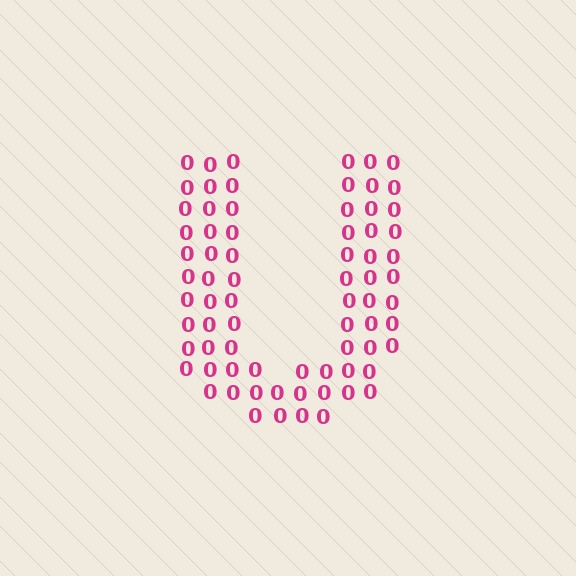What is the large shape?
The large shape is the letter U.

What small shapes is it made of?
It is made of small digit 0's.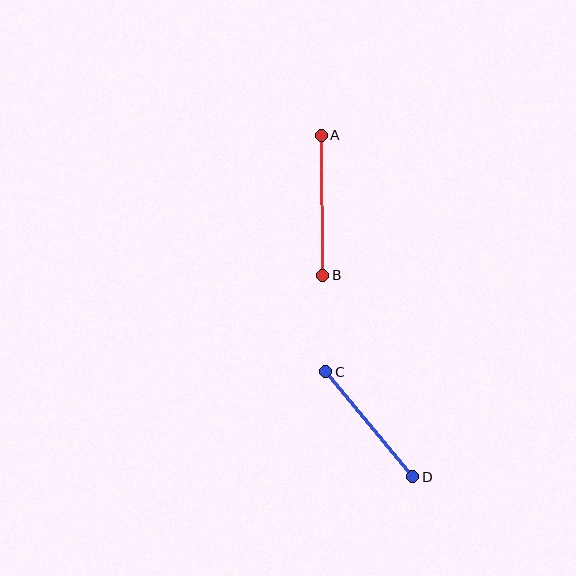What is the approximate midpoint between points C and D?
The midpoint is at approximately (369, 424) pixels.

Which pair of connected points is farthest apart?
Points A and B are farthest apart.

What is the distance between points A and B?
The distance is approximately 140 pixels.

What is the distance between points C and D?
The distance is approximately 137 pixels.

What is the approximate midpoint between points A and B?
The midpoint is at approximately (322, 205) pixels.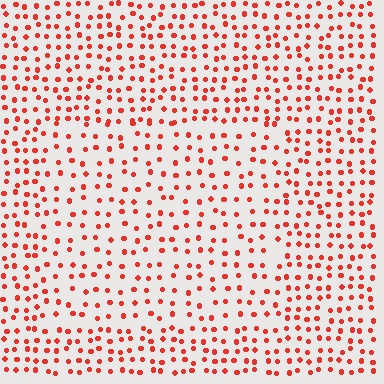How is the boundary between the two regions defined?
The boundary is defined by a change in element density (approximately 1.5x ratio). All elements are the same color, size, and shape.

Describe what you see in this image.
The image contains small red elements arranged at two different densities. A rectangle-shaped region is visible where the elements are less densely packed than the surrounding area.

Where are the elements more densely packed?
The elements are more densely packed outside the rectangle boundary.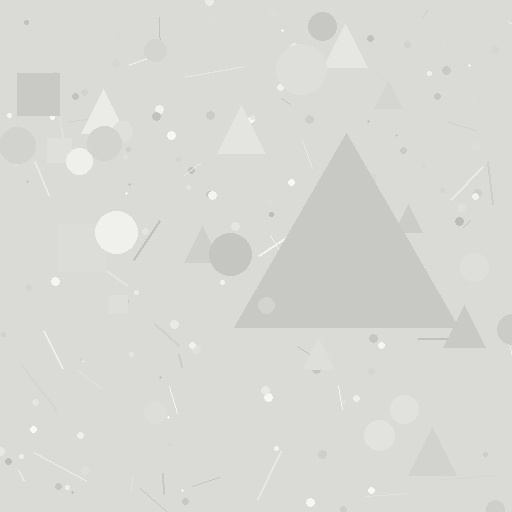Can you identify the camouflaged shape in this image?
The camouflaged shape is a triangle.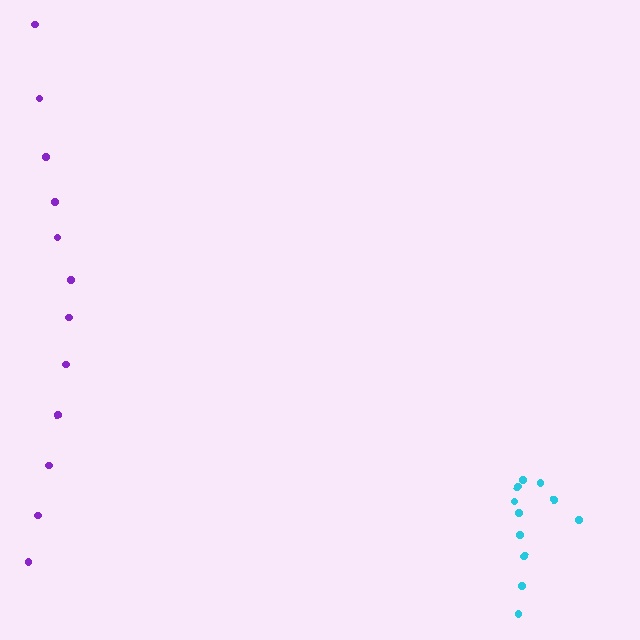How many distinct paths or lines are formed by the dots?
There are 2 distinct paths.